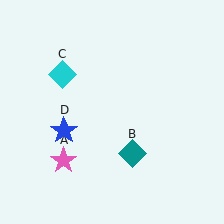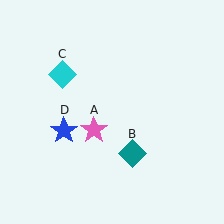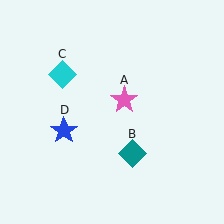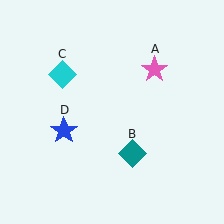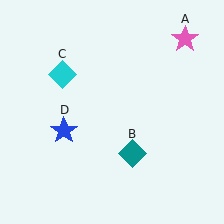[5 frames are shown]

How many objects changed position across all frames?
1 object changed position: pink star (object A).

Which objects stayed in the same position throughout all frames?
Teal diamond (object B) and cyan diamond (object C) and blue star (object D) remained stationary.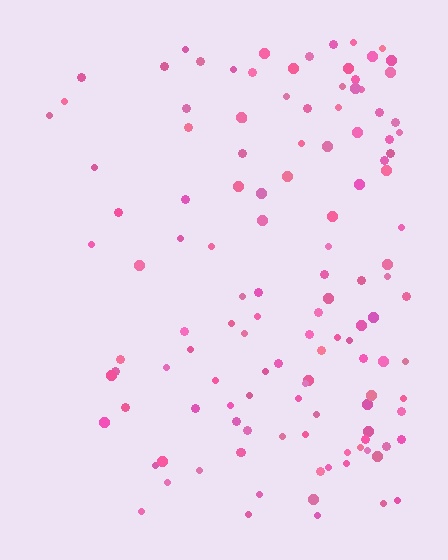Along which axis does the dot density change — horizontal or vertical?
Horizontal.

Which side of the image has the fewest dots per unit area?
The left.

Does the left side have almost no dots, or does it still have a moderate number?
Still a moderate number, just noticeably fewer than the right.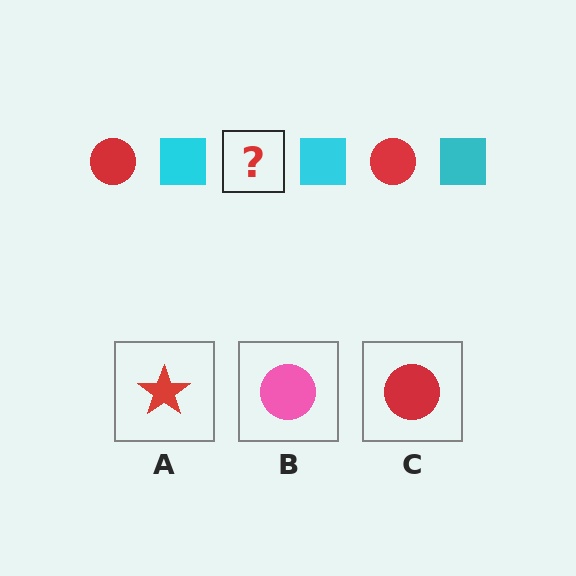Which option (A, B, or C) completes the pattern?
C.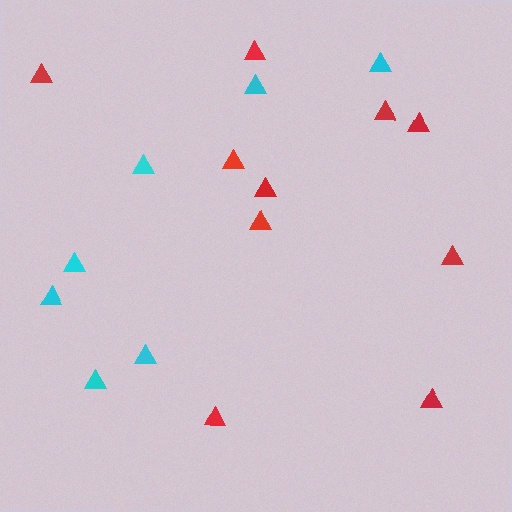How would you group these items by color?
There are 2 groups: one group of red triangles (10) and one group of cyan triangles (7).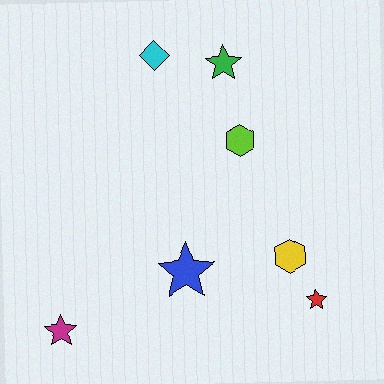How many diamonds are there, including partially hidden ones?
There is 1 diamond.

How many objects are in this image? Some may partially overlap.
There are 7 objects.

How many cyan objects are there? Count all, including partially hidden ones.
There is 1 cyan object.